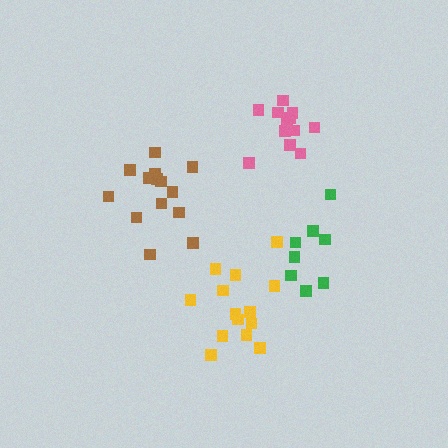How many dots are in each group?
Group 1: 14 dots, Group 2: 12 dots, Group 3: 14 dots, Group 4: 8 dots (48 total).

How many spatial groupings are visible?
There are 4 spatial groupings.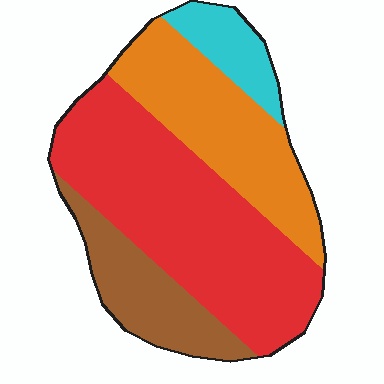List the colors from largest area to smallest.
From largest to smallest: red, orange, brown, cyan.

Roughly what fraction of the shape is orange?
Orange covers roughly 25% of the shape.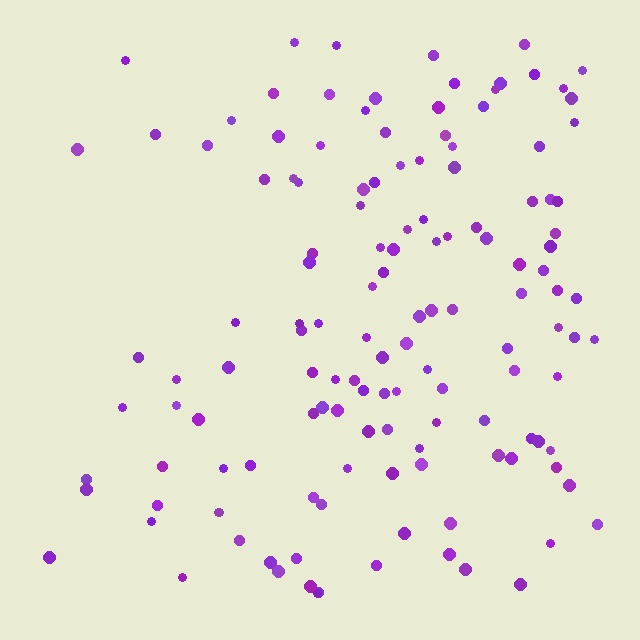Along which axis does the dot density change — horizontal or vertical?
Horizontal.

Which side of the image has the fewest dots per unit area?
The left.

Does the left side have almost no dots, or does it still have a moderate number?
Still a moderate number, just noticeably fewer than the right.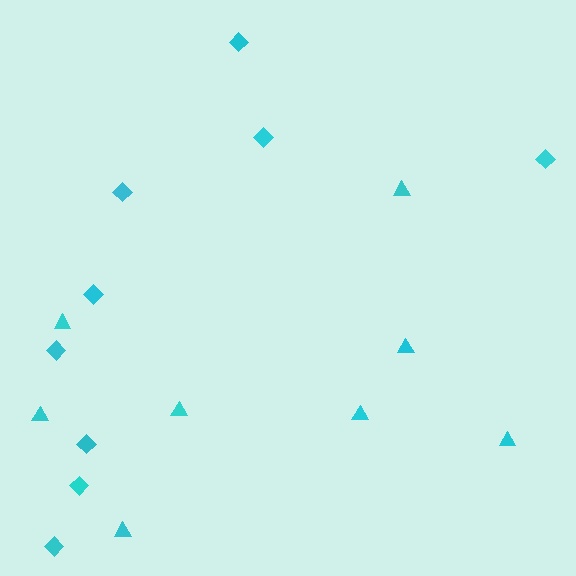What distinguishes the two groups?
There are 2 groups: one group of triangles (8) and one group of diamonds (9).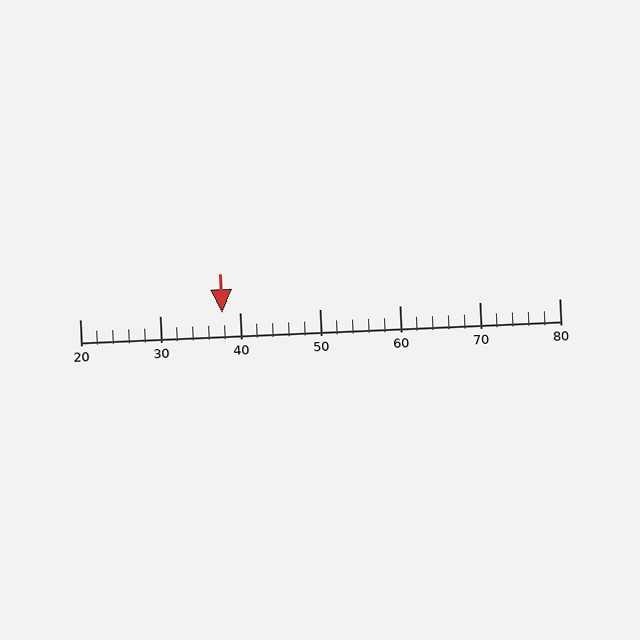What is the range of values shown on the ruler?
The ruler shows values from 20 to 80.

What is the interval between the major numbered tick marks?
The major tick marks are spaced 10 units apart.